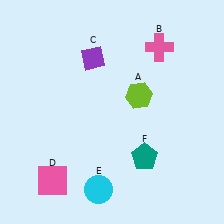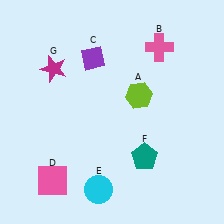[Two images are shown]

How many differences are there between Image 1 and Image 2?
There is 1 difference between the two images.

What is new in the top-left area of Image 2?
A magenta star (G) was added in the top-left area of Image 2.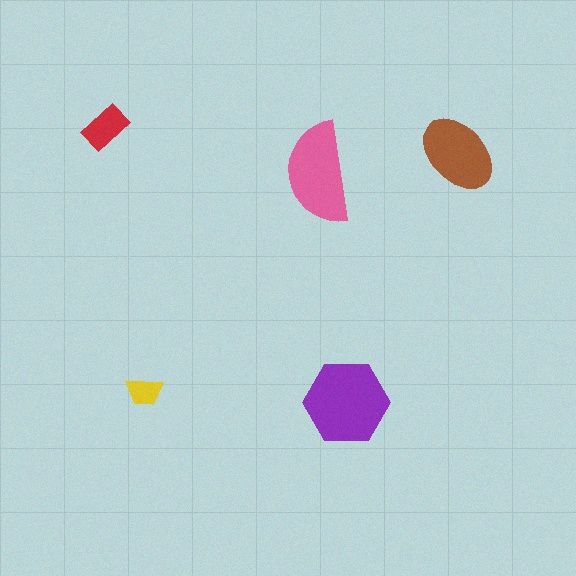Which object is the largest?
The purple hexagon.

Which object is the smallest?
The yellow trapezoid.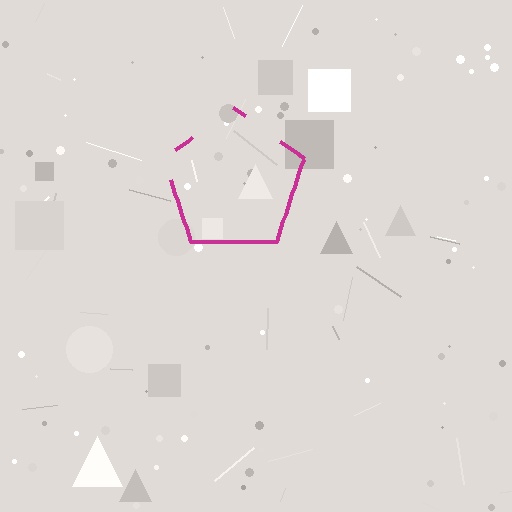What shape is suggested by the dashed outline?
The dashed outline suggests a pentagon.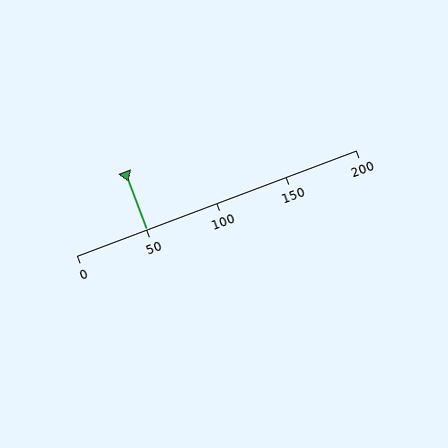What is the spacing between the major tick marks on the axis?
The major ticks are spaced 50 apart.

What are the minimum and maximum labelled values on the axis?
The axis runs from 0 to 200.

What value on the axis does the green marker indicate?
The marker indicates approximately 50.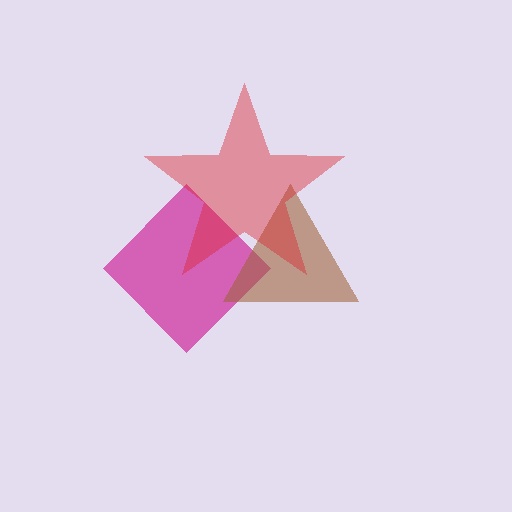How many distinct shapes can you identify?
There are 3 distinct shapes: a magenta diamond, a brown triangle, a red star.